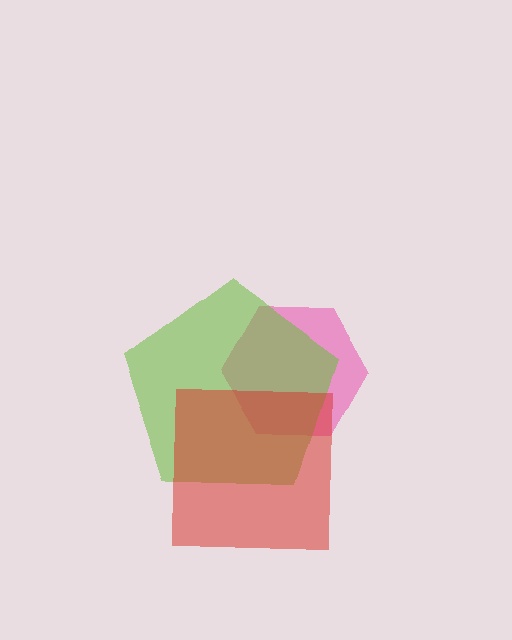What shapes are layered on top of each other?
The layered shapes are: a pink hexagon, a lime pentagon, a red square.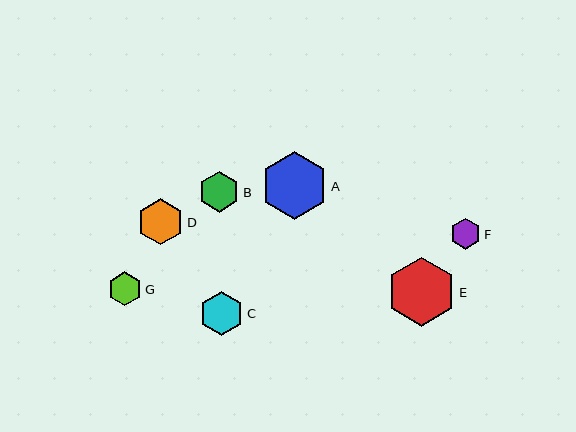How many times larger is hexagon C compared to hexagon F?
Hexagon C is approximately 1.4 times the size of hexagon F.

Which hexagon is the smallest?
Hexagon F is the smallest with a size of approximately 31 pixels.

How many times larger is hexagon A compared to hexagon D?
Hexagon A is approximately 1.5 times the size of hexagon D.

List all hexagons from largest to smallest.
From largest to smallest: E, A, D, C, B, G, F.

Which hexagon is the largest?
Hexagon E is the largest with a size of approximately 69 pixels.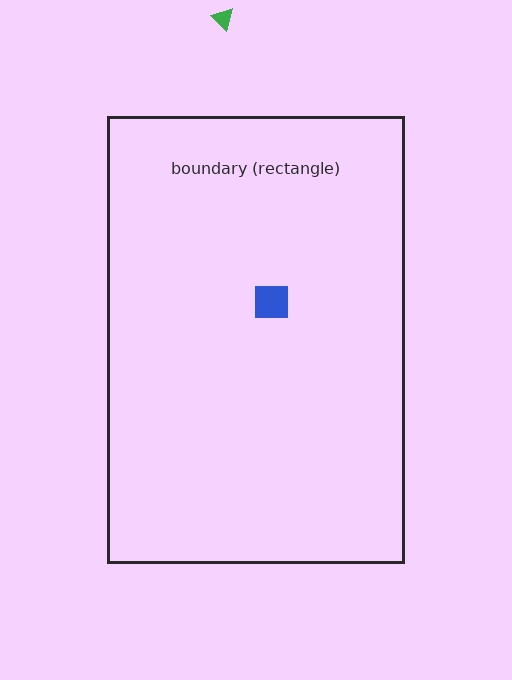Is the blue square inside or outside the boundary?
Inside.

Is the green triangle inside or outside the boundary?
Outside.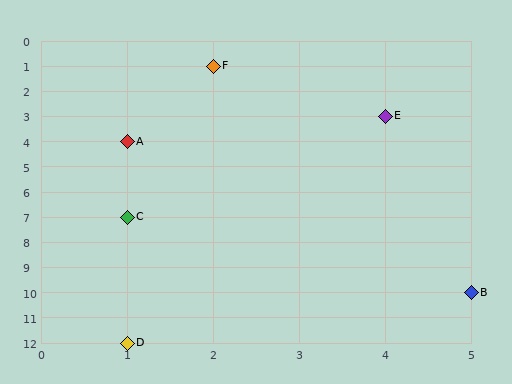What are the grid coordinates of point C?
Point C is at grid coordinates (1, 7).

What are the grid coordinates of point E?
Point E is at grid coordinates (4, 3).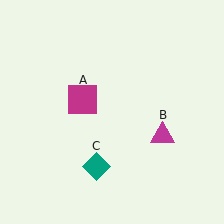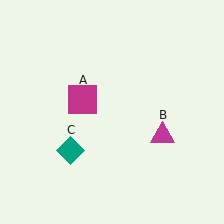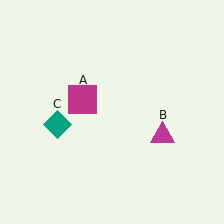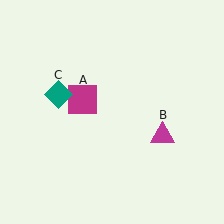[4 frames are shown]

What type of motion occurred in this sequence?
The teal diamond (object C) rotated clockwise around the center of the scene.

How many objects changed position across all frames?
1 object changed position: teal diamond (object C).